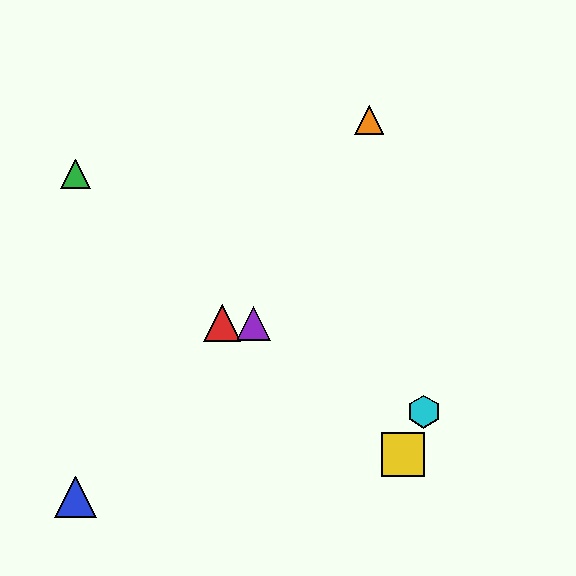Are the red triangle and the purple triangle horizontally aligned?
Yes, both are at y≈323.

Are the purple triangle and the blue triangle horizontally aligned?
No, the purple triangle is at y≈323 and the blue triangle is at y≈497.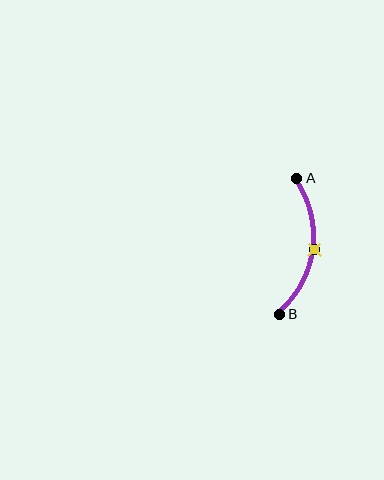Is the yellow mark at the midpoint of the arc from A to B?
Yes. The yellow mark lies on the arc at equal arc-length from both A and B — it is the arc midpoint.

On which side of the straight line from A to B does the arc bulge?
The arc bulges to the right of the straight line connecting A and B.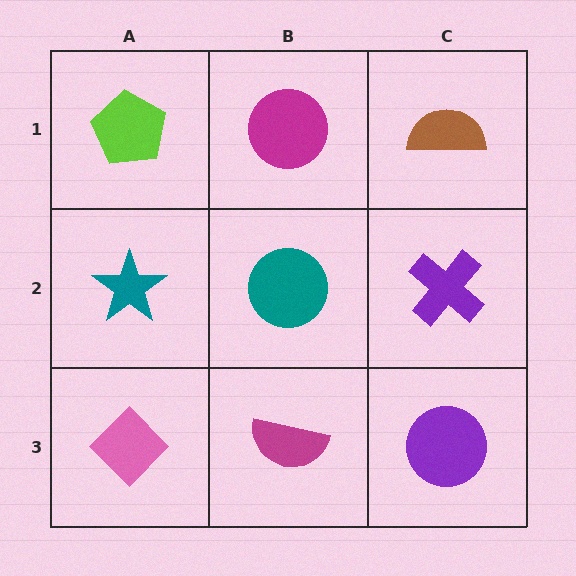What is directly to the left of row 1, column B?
A lime pentagon.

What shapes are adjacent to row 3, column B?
A teal circle (row 2, column B), a pink diamond (row 3, column A), a purple circle (row 3, column C).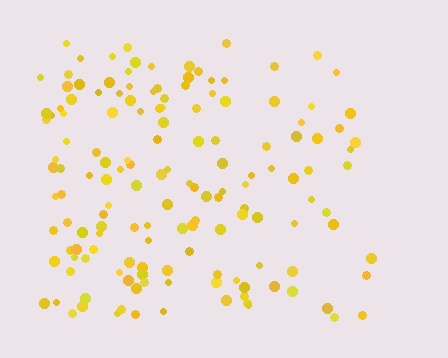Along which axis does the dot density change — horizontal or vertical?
Horizontal.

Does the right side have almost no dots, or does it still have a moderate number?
Still a moderate number, just noticeably fewer than the left.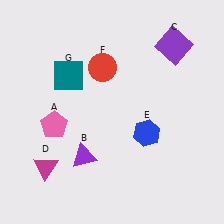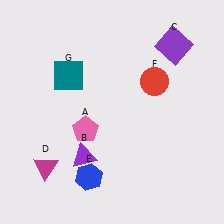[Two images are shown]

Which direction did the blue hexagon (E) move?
The blue hexagon (E) moved left.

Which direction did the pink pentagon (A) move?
The pink pentagon (A) moved right.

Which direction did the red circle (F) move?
The red circle (F) moved right.